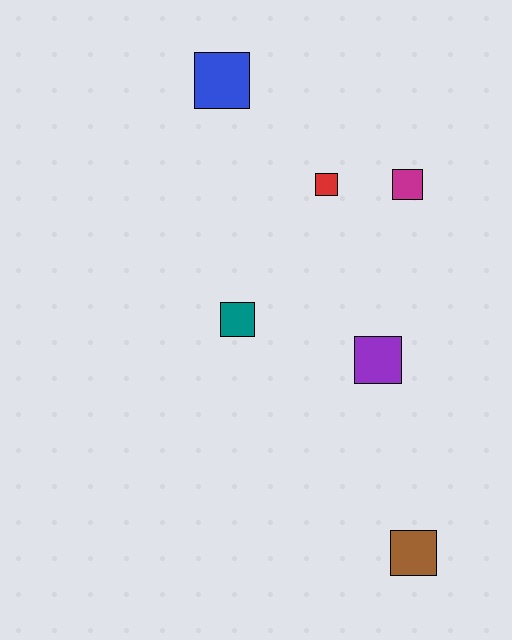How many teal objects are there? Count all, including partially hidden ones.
There is 1 teal object.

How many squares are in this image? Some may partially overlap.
There are 6 squares.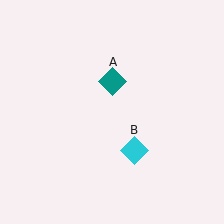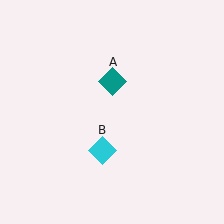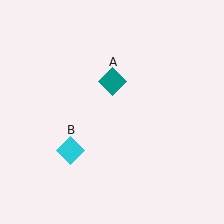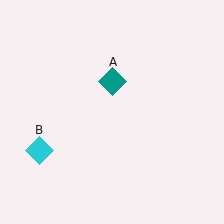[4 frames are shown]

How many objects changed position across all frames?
1 object changed position: cyan diamond (object B).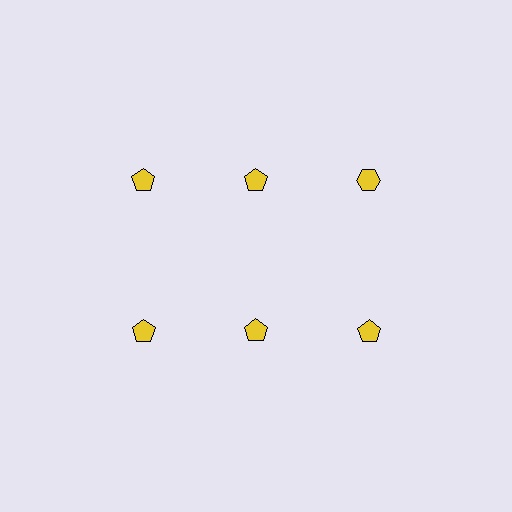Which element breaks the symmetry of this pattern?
The yellow hexagon in the top row, center column breaks the symmetry. All other shapes are yellow pentagons.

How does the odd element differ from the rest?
It has a different shape: hexagon instead of pentagon.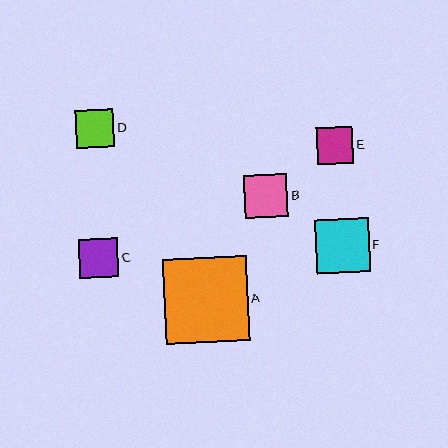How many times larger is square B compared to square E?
Square B is approximately 1.2 times the size of square E.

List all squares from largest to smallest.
From largest to smallest: A, F, B, C, D, E.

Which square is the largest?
Square A is the largest with a size of approximately 84 pixels.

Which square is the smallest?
Square E is the smallest with a size of approximately 37 pixels.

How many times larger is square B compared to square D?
Square B is approximately 1.1 times the size of square D.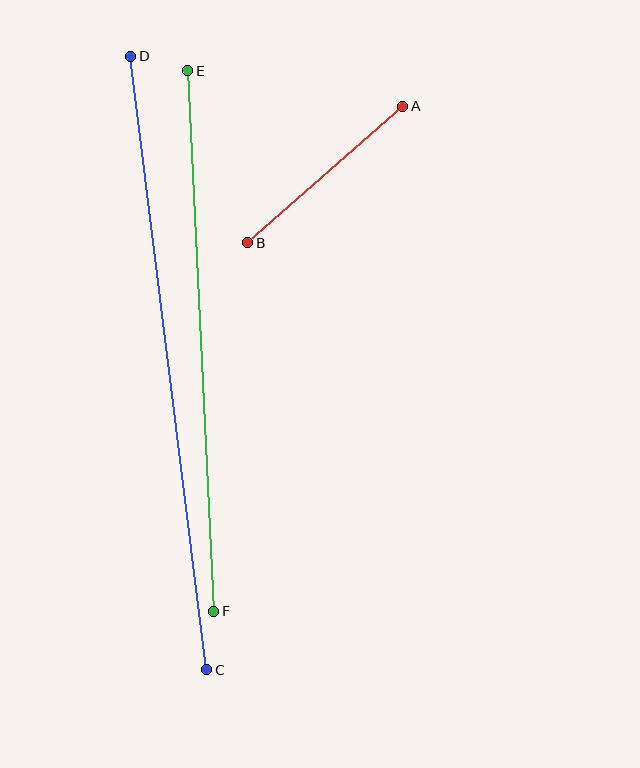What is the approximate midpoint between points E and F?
The midpoint is at approximately (201, 341) pixels.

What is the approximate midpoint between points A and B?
The midpoint is at approximately (325, 174) pixels.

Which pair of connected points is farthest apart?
Points C and D are farthest apart.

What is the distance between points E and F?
The distance is approximately 541 pixels.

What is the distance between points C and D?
The distance is approximately 618 pixels.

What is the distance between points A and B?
The distance is approximately 206 pixels.